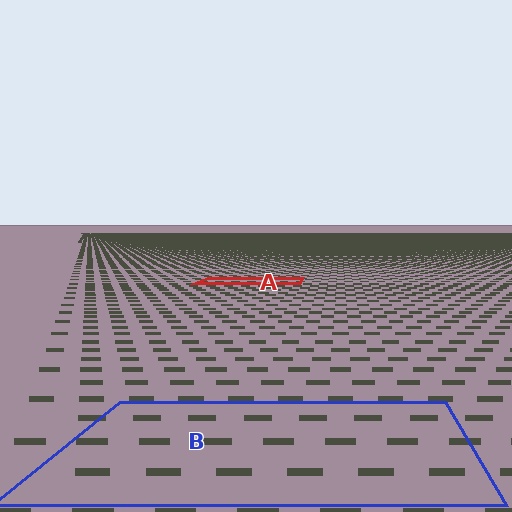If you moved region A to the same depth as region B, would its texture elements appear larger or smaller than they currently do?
They would appear larger. At a closer depth, the same texture elements are projected at a bigger on-screen size.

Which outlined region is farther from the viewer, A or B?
Region A is farther from the viewer — the texture elements inside it appear smaller and more densely packed.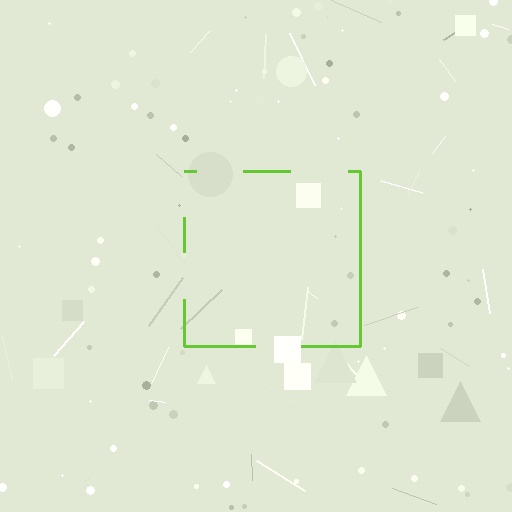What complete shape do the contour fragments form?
The contour fragments form a square.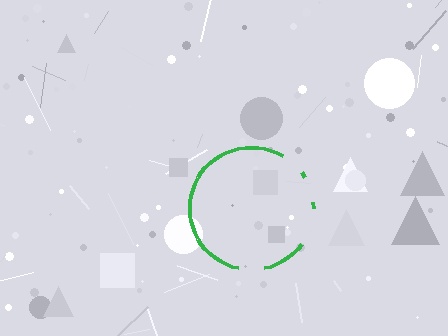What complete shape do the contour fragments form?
The contour fragments form a circle.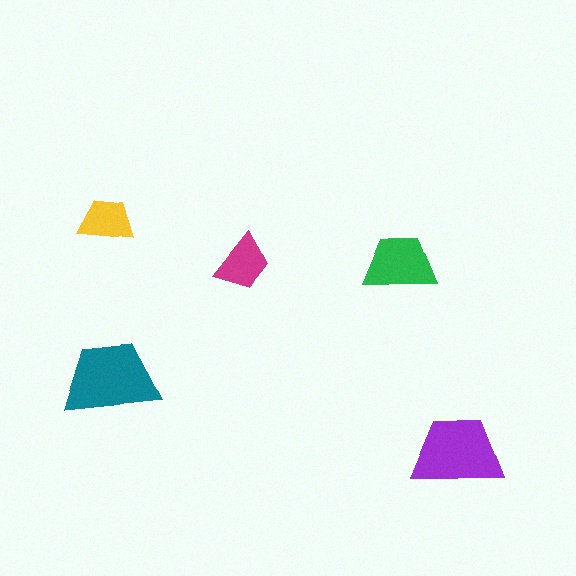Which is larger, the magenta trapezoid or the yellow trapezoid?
The magenta one.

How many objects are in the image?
There are 5 objects in the image.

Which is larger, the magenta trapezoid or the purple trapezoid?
The purple one.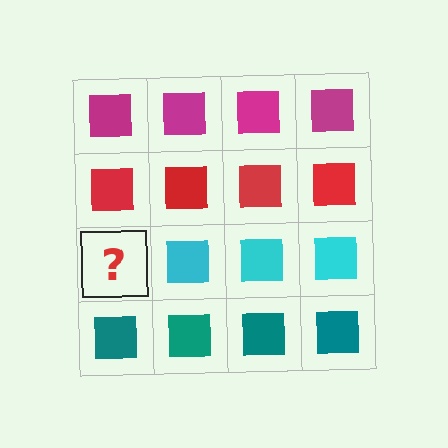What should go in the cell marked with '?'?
The missing cell should contain a cyan square.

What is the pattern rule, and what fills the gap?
The rule is that each row has a consistent color. The gap should be filled with a cyan square.